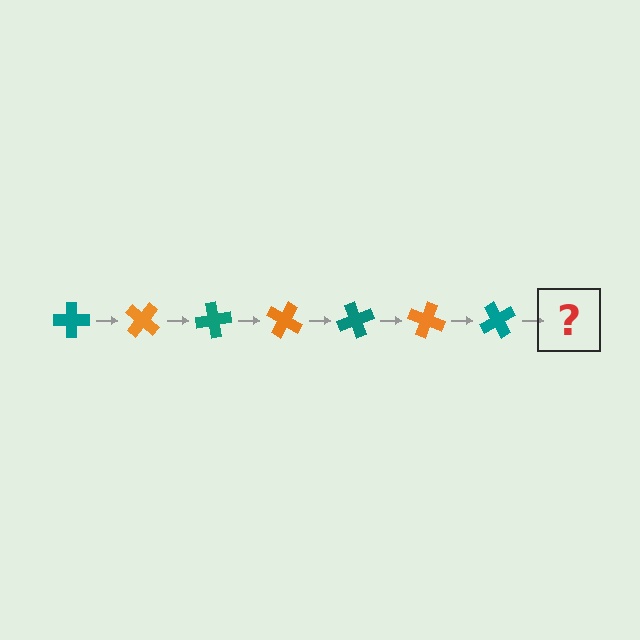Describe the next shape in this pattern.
It should be an orange cross, rotated 280 degrees from the start.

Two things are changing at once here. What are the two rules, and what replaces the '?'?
The two rules are that it rotates 40 degrees each step and the color cycles through teal and orange. The '?' should be an orange cross, rotated 280 degrees from the start.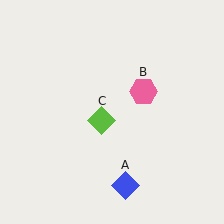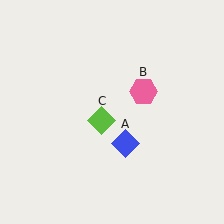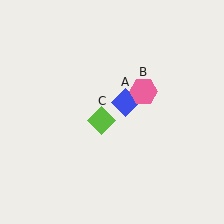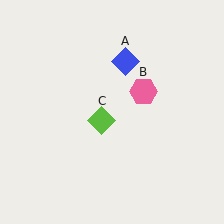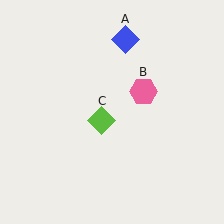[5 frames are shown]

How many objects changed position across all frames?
1 object changed position: blue diamond (object A).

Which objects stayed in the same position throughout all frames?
Pink hexagon (object B) and lime diamond (object C) remained stationary.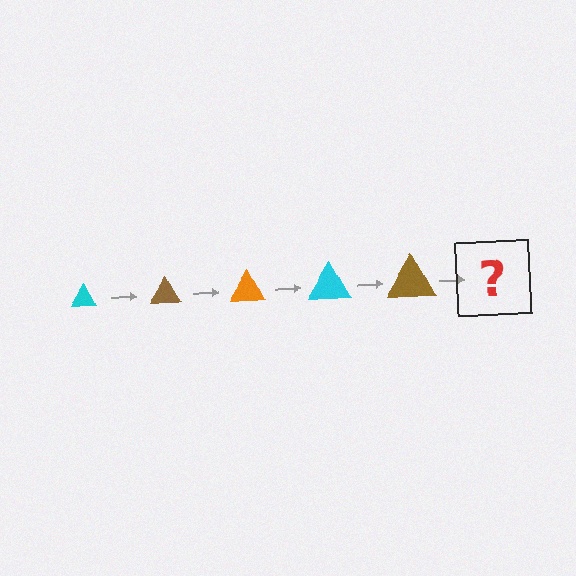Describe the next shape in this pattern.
It should be an orange triangle, larger than the previous one.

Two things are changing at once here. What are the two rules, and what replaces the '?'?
The two rules are that the triangle grows larger each step and the color cycles through cyan, brown, and orange. The '?' should be an orange triangle, larger than the previous one.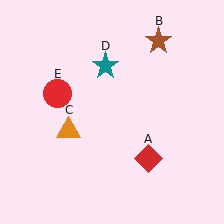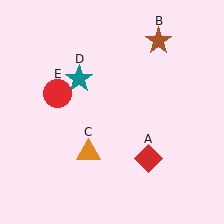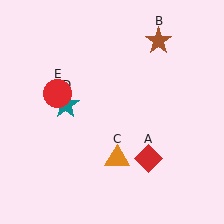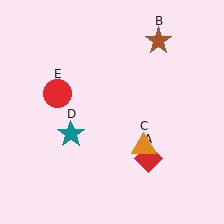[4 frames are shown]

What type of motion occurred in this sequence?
The orange triangle (object C), teal star (object D) rotated counterclockwise around the center of the scene.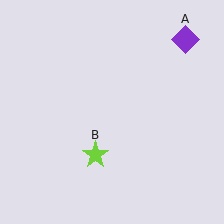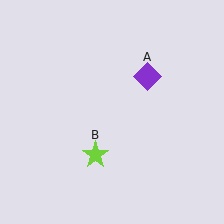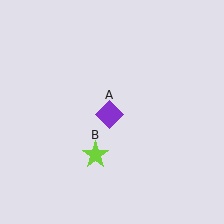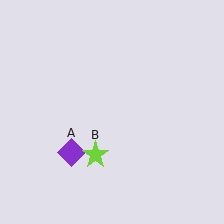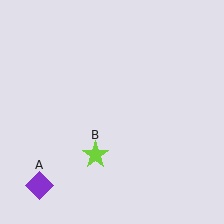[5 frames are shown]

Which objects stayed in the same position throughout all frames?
Lime star (object B) remained stationary.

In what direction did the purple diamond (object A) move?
The purple diamond (object A) moved down and to the left.